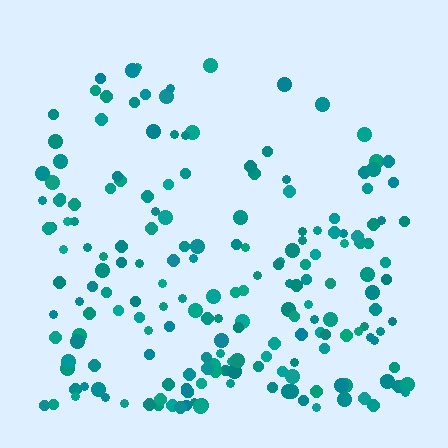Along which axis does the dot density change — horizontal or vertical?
Vertical.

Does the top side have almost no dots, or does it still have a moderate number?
Still a moderate number, just noticeably fewer than the bottom.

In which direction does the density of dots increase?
From top to bottom, with the bottom side densest.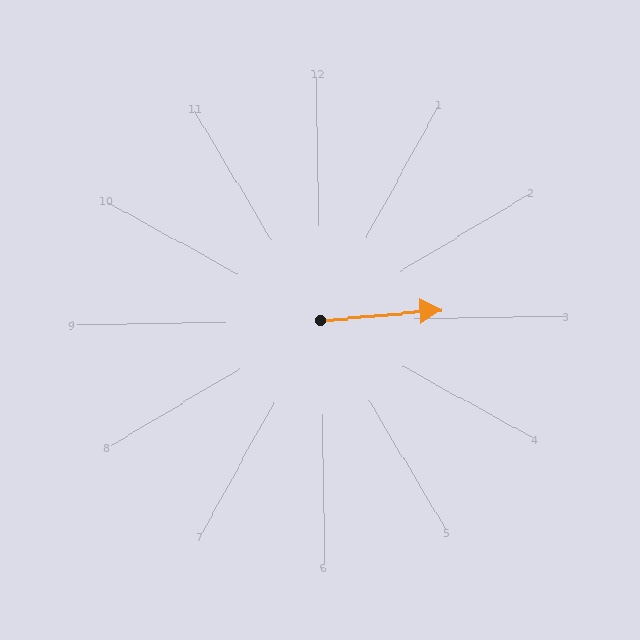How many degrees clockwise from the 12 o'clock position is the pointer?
Approximately 86 degrees.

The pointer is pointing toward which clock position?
Roughly 3 o'clock.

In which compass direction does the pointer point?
East.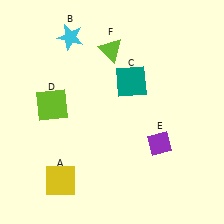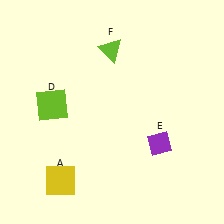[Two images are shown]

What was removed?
The cyan star (B), the teal square (C) were removed in Image 2.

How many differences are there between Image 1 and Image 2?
There are 2 differences between the two images.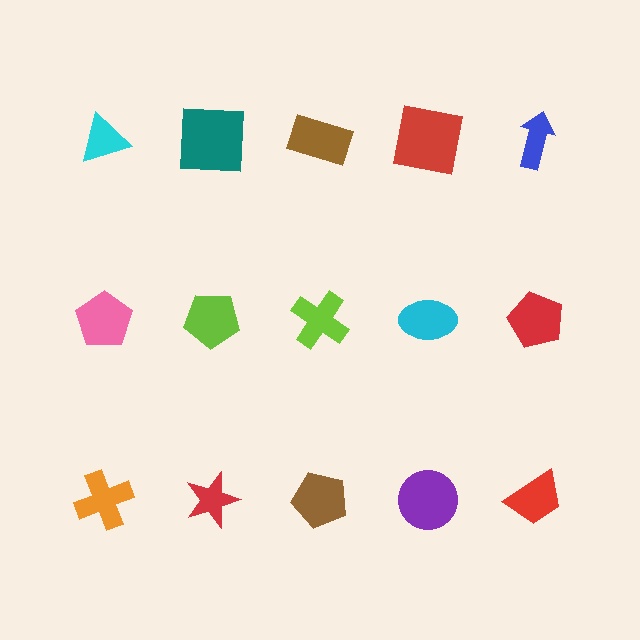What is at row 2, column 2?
A lime pentagon.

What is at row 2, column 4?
A cyan ellipse.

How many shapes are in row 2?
5 shapes.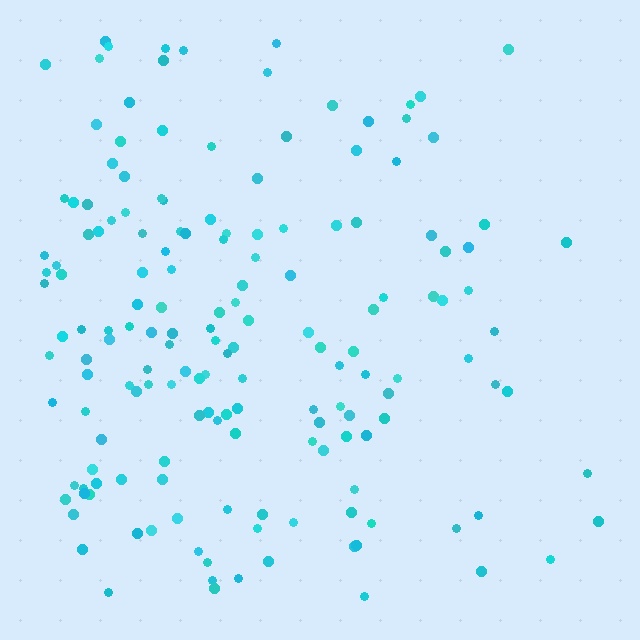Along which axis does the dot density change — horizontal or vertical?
Horizontal.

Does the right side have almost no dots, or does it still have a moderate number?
Still a moderate number, just noticeably fewer than the left.